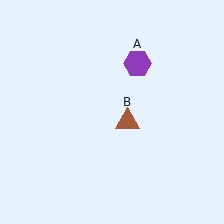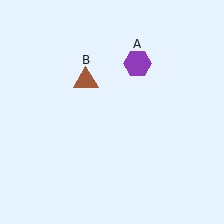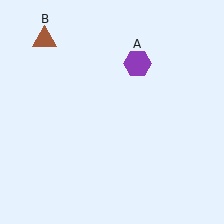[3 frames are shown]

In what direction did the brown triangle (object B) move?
The brown triangle (object B) moved up and to the left.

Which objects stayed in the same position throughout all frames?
Purple hexagon (object A) remained stationary.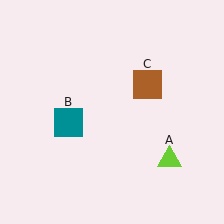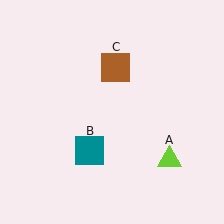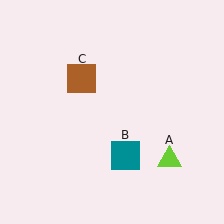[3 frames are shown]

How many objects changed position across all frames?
2 objects changed position: teal square (object B), brown square (object C).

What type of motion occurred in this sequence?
The teal square (object B), brown square (object C) rotated counterclockwise around the center of the scene.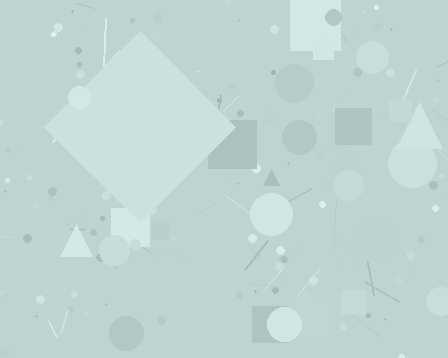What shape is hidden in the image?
A diamond is hidden in the image.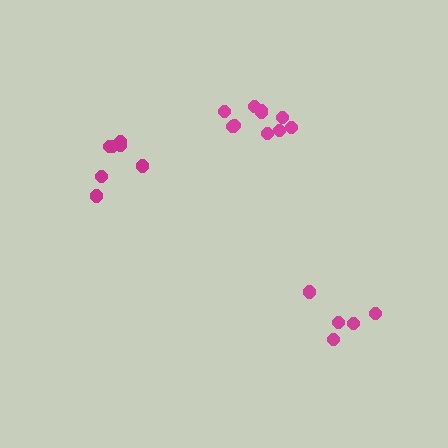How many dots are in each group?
Group 1: 7 dots, Group 2: 10 dots, Group 3: 5 dots (22 total).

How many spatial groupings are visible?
There are 3 spatial groupings.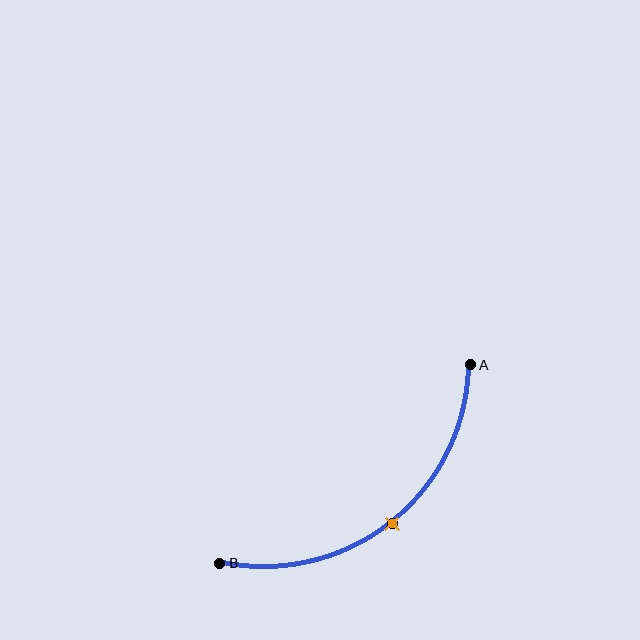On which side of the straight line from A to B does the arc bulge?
The arc bulges below and to the right of the straight line connecting A and B.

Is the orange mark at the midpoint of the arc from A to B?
Yes. The orange mark lies on the arc at equal arc-length from both A and B — it is the arc midpoint.